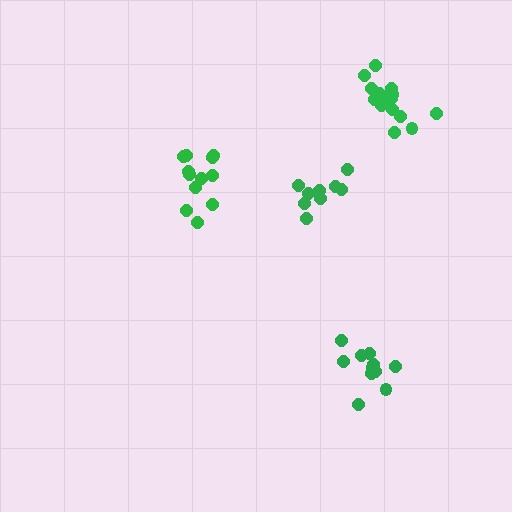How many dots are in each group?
Group 1: 11 dots, Group 2: 12 dots, Group 3: 15 dots, Group 4: 9 dots (47 total).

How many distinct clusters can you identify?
There are 4 distinct clusters.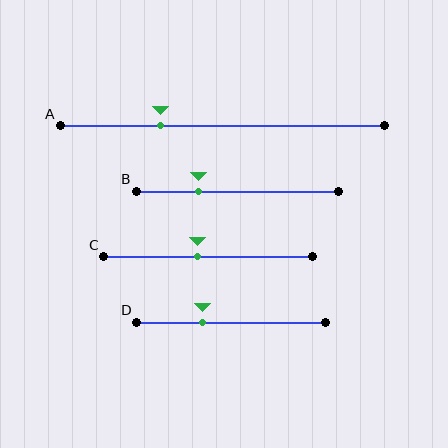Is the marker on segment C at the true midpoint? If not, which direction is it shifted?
No, the marker on segment C is shifted to the left by about 5% of the segment length.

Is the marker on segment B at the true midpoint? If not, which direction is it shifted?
No, the marker on segment B is shifted to the left by about 19% of the segment length.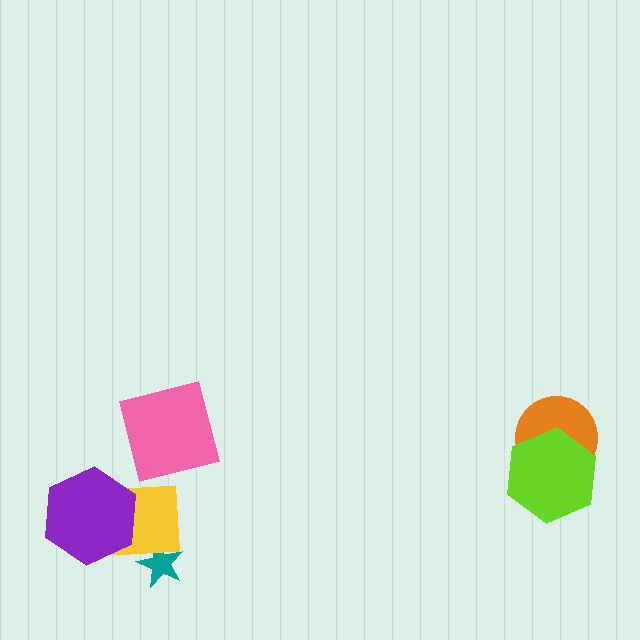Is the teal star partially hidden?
Yes, it is partially covered by another shape.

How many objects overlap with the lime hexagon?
1 object overlaps with the lime hexagon.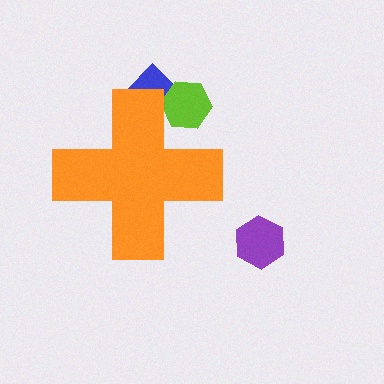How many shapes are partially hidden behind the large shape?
2 shapes are partially hidden.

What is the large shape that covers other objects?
An orange cross.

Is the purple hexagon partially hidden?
No, the purple hexagon is fully visible.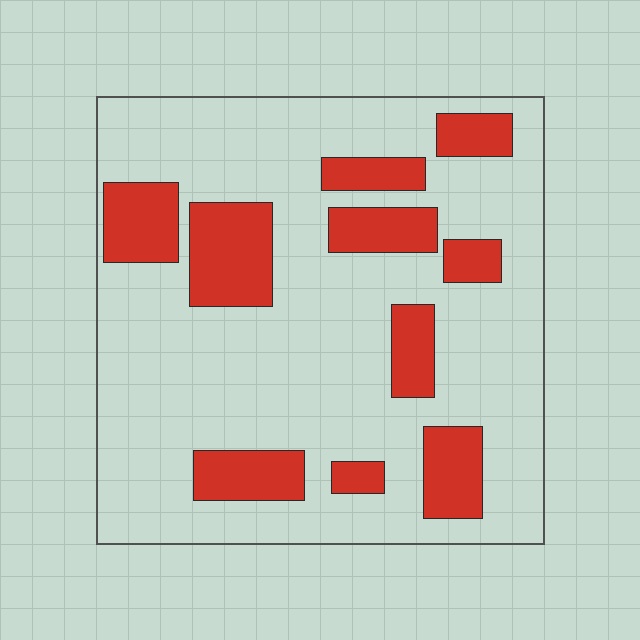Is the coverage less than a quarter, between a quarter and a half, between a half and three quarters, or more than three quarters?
Less than a quarter.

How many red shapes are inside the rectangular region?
10.